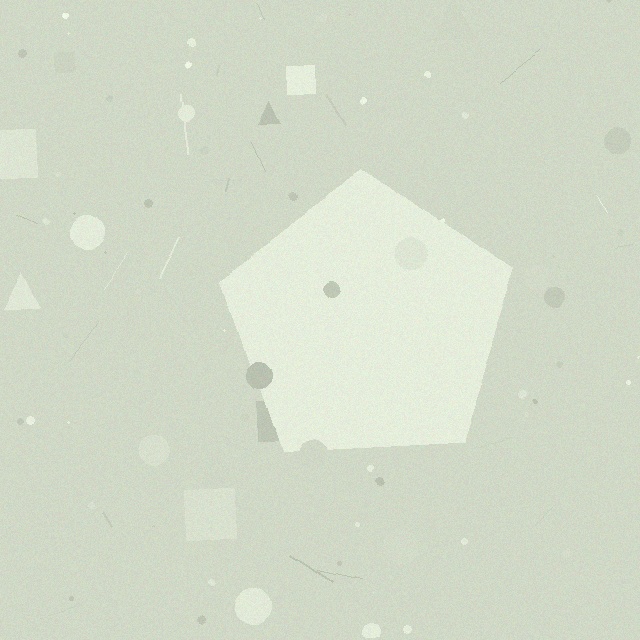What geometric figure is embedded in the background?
A pentagon is embedded in the background.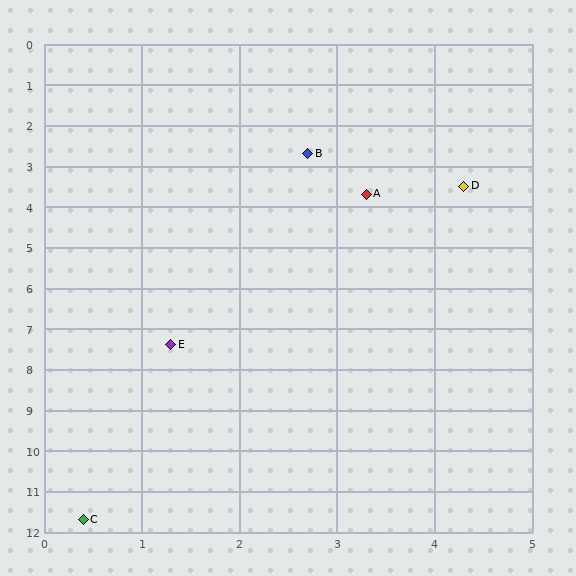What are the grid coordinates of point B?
Point B is at approximately (2.7, 2.7).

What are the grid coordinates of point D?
Point D is at approximately (4.3, 3.5).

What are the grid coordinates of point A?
Point A is at approximately (3.3, 3.7).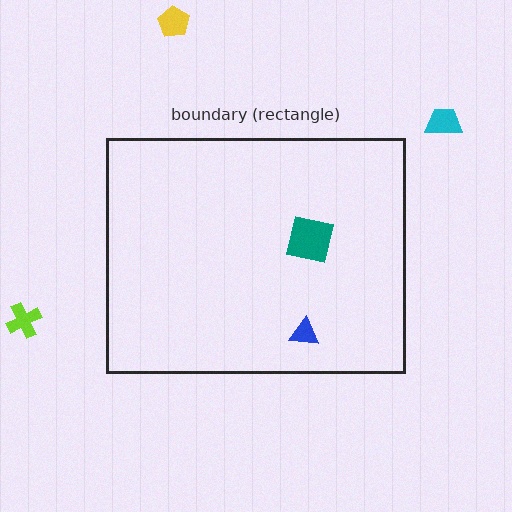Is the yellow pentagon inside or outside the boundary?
Outside.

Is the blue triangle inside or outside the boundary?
Inside.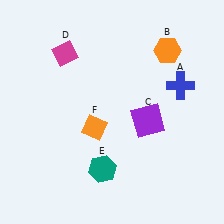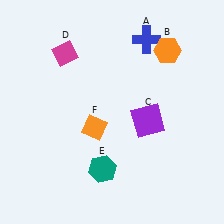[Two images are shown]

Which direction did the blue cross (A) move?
The blue cross (A) moved up.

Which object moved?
The blue cross (A) moved up.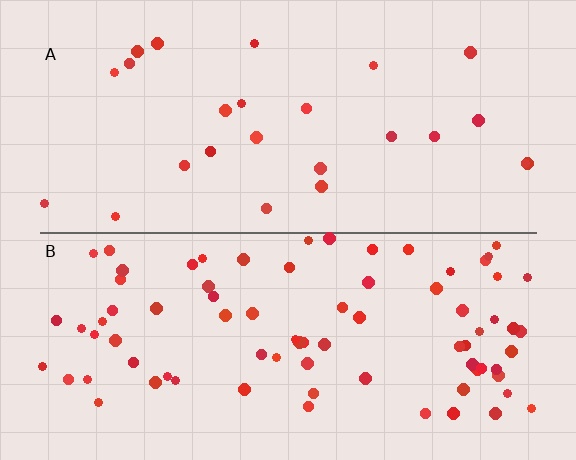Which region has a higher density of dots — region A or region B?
B (the bottom).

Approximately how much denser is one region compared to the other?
Approximately 3.2× — region B over region A.